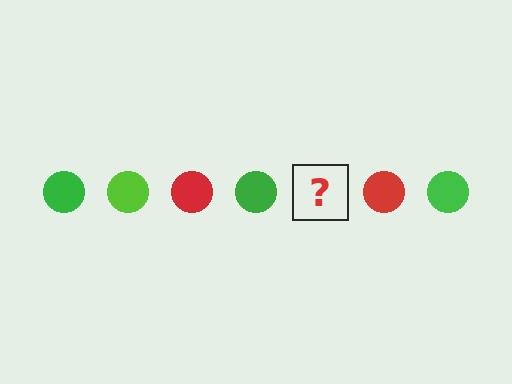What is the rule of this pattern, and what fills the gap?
The rule is that the pattern cycles through green, lime, red circles. The gap should be filled with a lime circle.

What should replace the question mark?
The question mark should be replaced with a lime circle.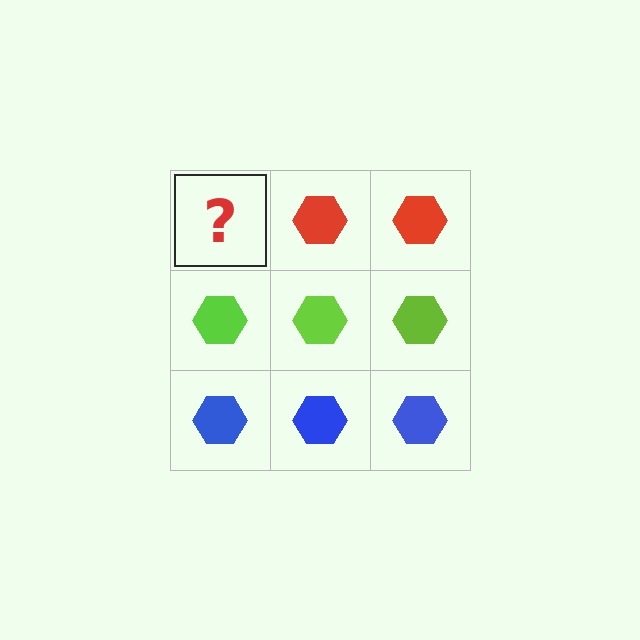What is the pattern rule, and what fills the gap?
The rule is that each row has a consistent color. The gap should be filled with a red hexagon.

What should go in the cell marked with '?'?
The missing cell should contain a red hexagon.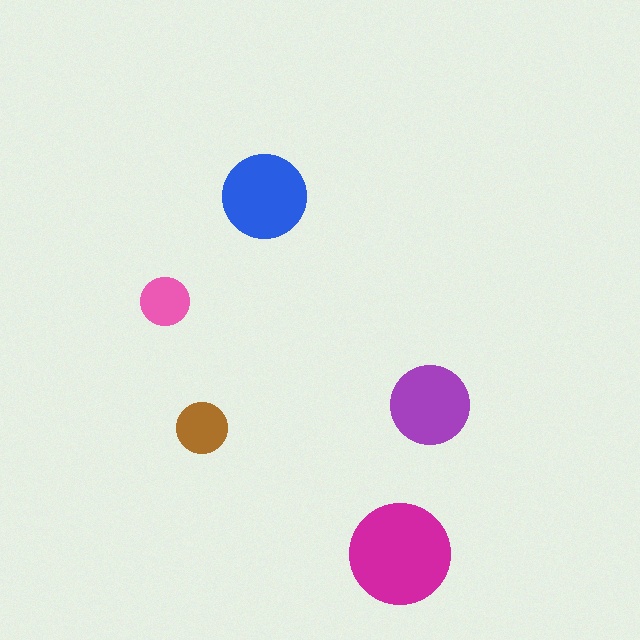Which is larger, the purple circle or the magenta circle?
The magenta one.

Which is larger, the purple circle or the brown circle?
The purple one.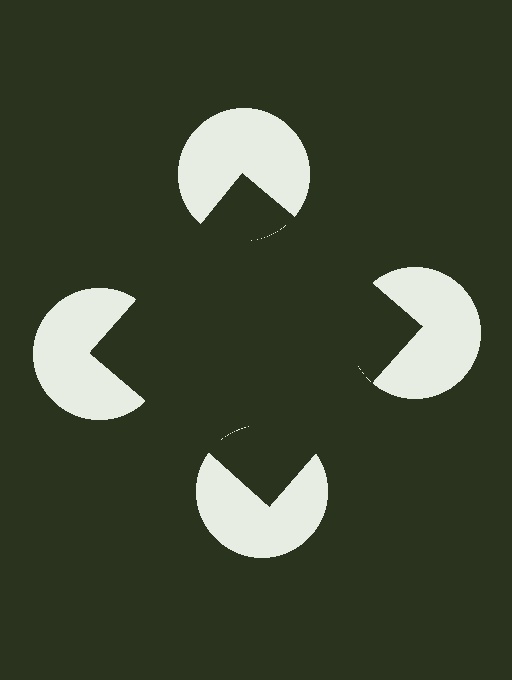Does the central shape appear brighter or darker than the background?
It typically appears slightly darker than the background, even though no actual brightness change is drawn.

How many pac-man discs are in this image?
There are 4 — one at each vertex of the illusory square.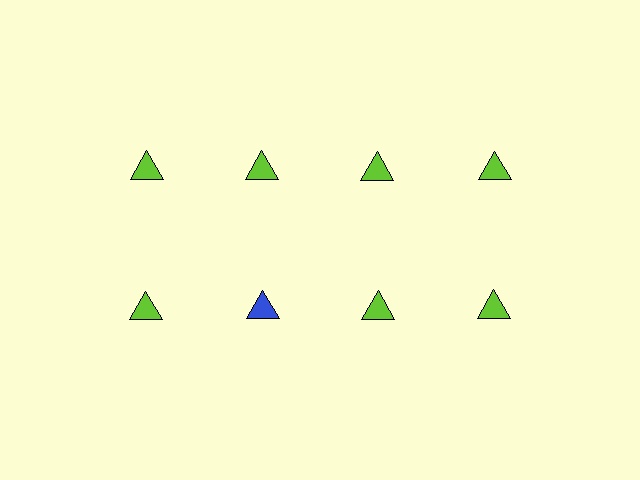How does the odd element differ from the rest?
It has a different color: blue instead of lime.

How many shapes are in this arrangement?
There are 8 shapes arranged in a grid pattern.